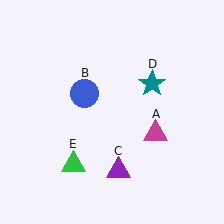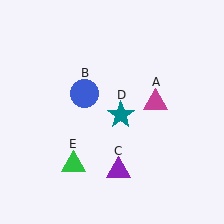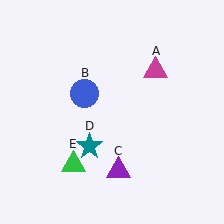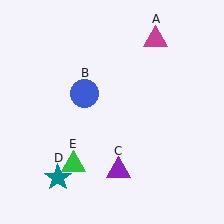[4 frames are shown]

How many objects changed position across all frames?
2 objects changed position: magenta triangle (object A), teal star (object D).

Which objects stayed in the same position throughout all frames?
Blue circle (object B) and purple triangle (object C) and green triangle (object E) remained stationary.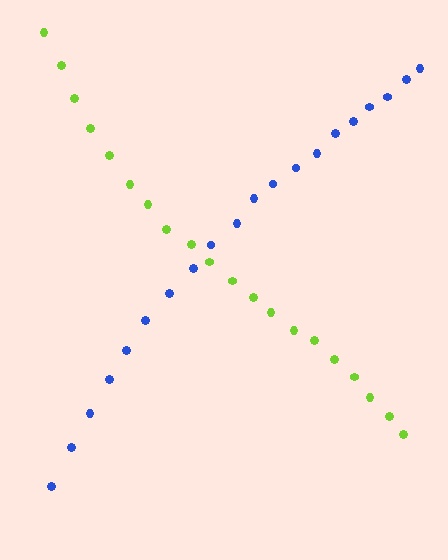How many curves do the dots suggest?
There are 2 distinct paths.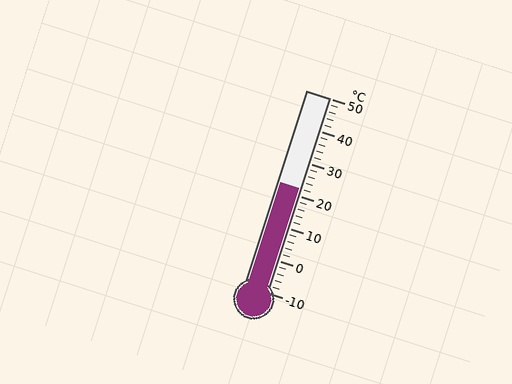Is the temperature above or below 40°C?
The temperature is below 40°C.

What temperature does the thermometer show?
The thermometer shows approximately 22°C.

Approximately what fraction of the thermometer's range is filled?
The thermometer is filled to approximately 55% of its range.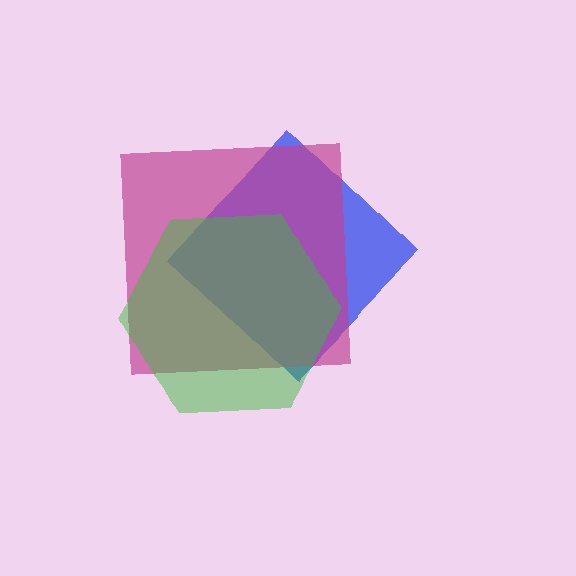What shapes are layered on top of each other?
The layered shapes are: a blue diamond, a magenta square, a green hexagon.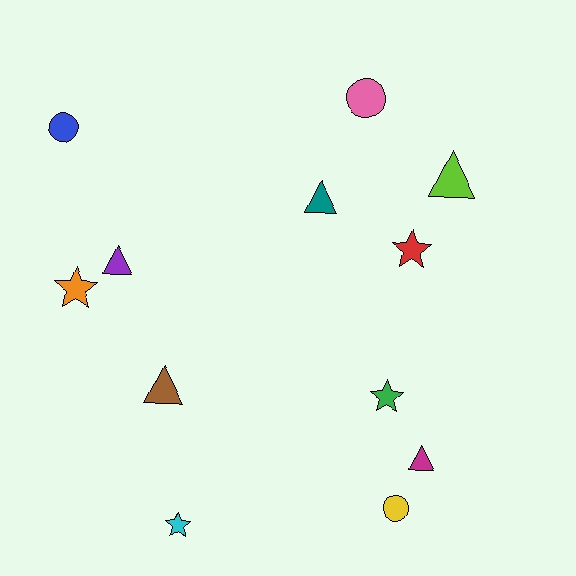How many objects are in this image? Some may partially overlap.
There are 12 objects.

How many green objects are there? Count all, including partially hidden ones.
There is 1 green object.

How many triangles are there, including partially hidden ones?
There are 5 triangles.